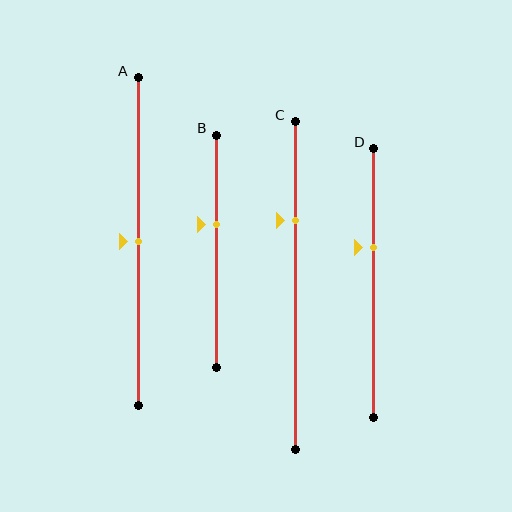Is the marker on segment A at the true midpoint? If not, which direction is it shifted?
Yes, the marker on segment A is at the true midpoint.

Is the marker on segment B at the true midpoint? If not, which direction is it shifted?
No, the marker on segment B is shifted upward by about 12% of the segment length.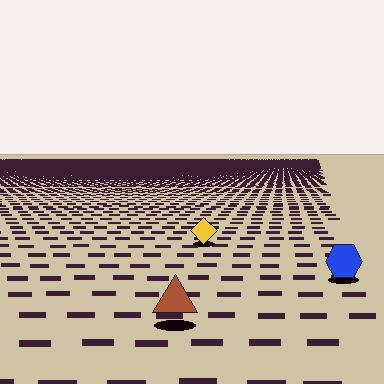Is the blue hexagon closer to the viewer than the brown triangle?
No. The brown triangle is closer — you can tell from the texture gradient: the ground texture is coarser near it.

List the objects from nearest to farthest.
From nearest to farthest: the brown triangle, the blue hexagon, the yellow diamond.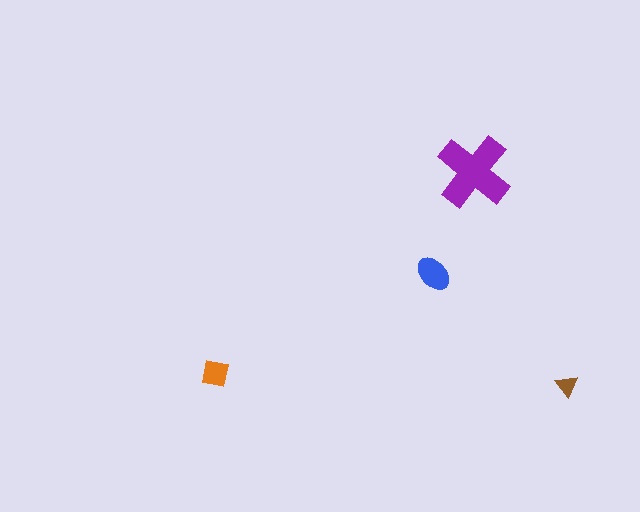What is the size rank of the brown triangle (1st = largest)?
4th.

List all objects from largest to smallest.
The purple cross, the blue ellipse, the orange square, the brown triangle.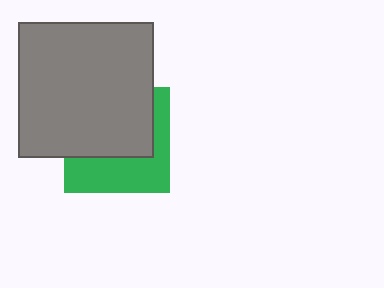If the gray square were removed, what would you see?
You would see the complete green square.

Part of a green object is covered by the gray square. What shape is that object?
It is a square.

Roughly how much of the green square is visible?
A small part of it is visible (roughly 44%).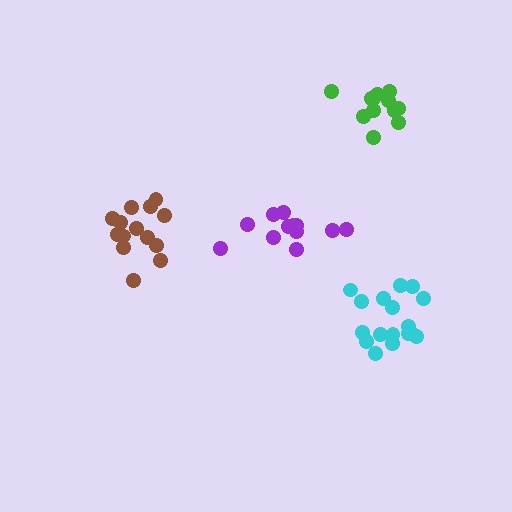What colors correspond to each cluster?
The clusters are colored: brown, cyan, purple, green.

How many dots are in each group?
Group 1: 14 dots, Group 2: 17 dots, Group 3: 13 dots, Group 4: 12 dots (56 total).